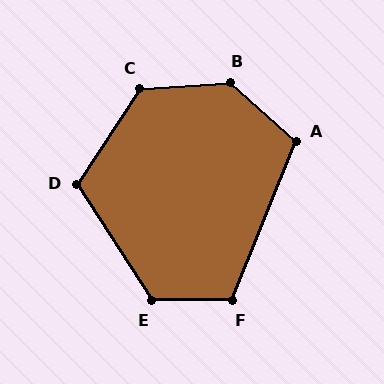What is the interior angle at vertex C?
Approximately 127 degrees (obtuse).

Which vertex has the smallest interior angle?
A, at approximately 110 degrees.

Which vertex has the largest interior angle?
B, at approximately 134 degrees.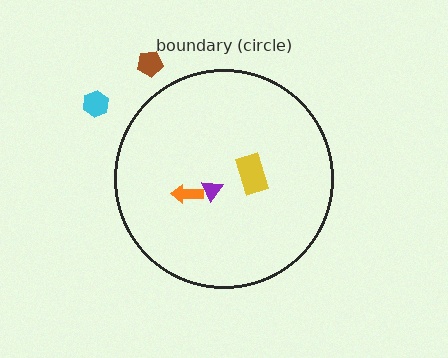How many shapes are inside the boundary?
3 inside, 2 outside.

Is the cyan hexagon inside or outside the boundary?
Outside.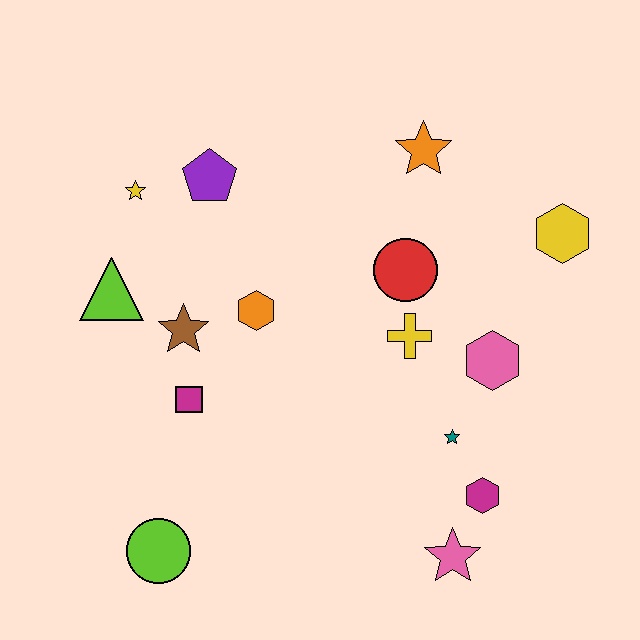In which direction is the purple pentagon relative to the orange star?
The purple pentagon is to the left of the orange star.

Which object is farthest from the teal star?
The yellow star is farthest from the teal star.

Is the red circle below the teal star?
No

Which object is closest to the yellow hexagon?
The pink hexagon is closest to the yellow hexagon.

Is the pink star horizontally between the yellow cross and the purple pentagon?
No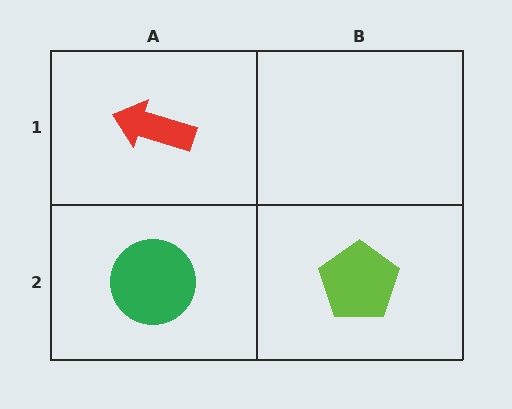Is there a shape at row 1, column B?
No, that cell is empty.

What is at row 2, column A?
A green circle.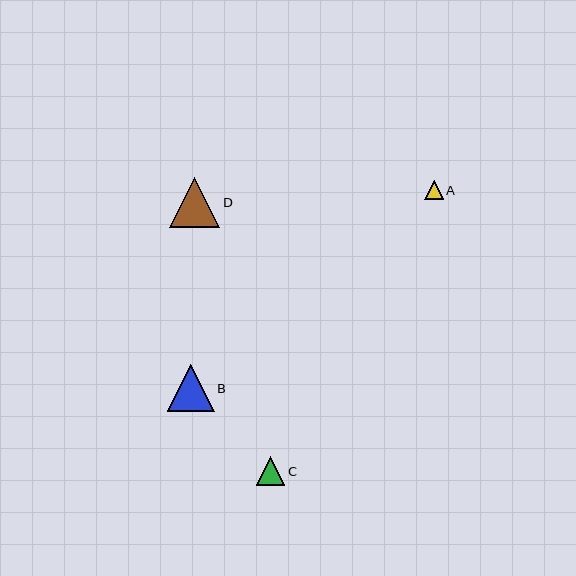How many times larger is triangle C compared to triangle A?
Triangle C is approximately 1.5 times the size of triangle A.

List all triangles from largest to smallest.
From largest to smallest: D, B, C, A.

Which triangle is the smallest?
Triangle A is the smallest with a size of approximately 19 pixels.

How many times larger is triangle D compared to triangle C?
Triangle D is approximately 1.8 times the size of triangle C.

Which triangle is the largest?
Triangle D is the largest with a size of approximately 50 pixels.